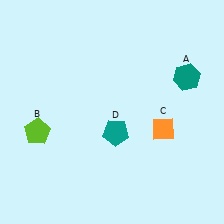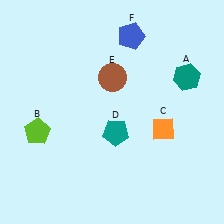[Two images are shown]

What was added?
A brown circle (E), a blue pentagon (F) were added in Image 2.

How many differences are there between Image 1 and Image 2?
There are 2 differences between the two images.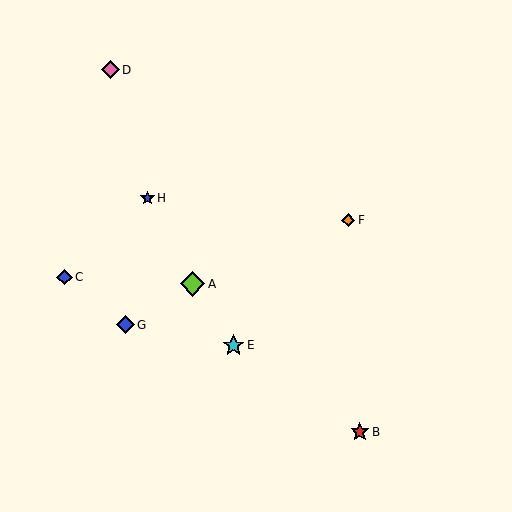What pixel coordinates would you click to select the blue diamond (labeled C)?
Click at (64, 277) to select the blue diamond C.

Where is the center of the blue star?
The center of the blue star is at (147, 198).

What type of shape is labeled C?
Shape C is a blue diamond.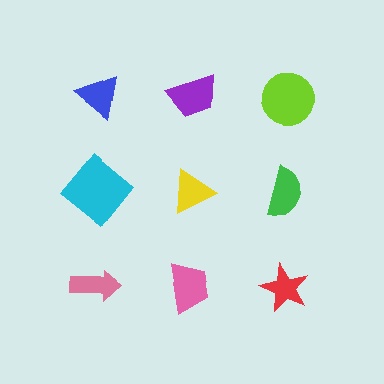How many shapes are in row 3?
3 shapes.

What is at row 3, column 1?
A pink arrow.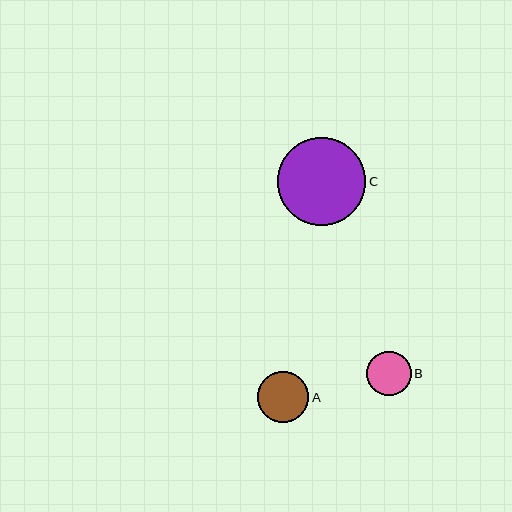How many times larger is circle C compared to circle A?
Circle C is approximately 1.7 times the size of circle A.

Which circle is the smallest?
Circle B is the smallest with a size of approximately 44 pixels.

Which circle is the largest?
Circle C is the largest with a size of approximately 88 pixels.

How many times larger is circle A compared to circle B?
Circle A is approximately 1.2 times the size of circle B.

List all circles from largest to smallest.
From largest to smallest: C, A, B.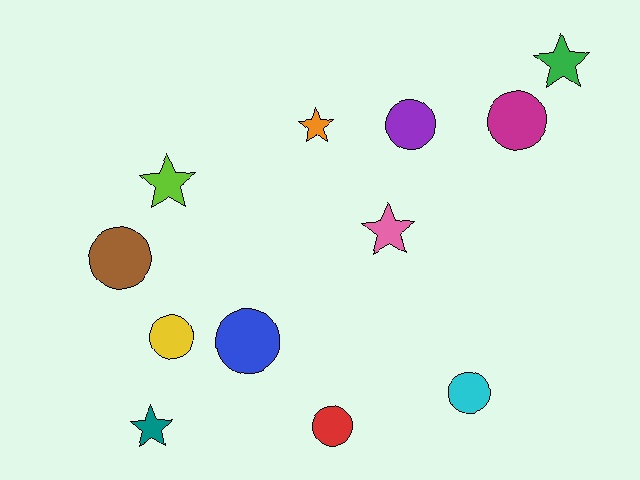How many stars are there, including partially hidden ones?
There are 5 stars.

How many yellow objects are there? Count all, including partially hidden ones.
There is 1 yellow object.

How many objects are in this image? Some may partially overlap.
There are 12 objects.